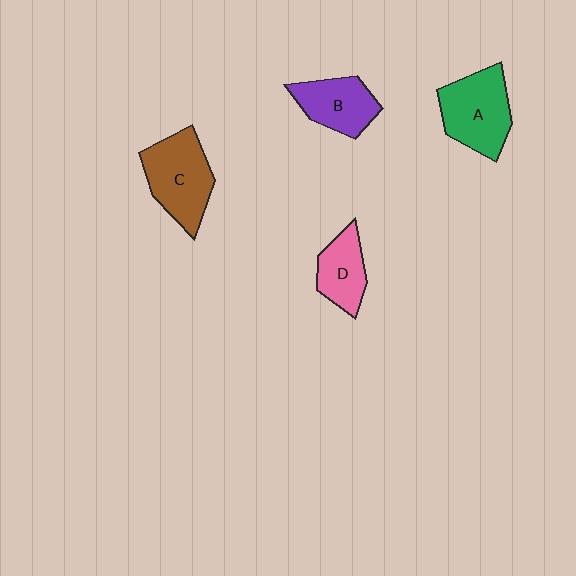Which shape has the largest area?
Shape C (brown).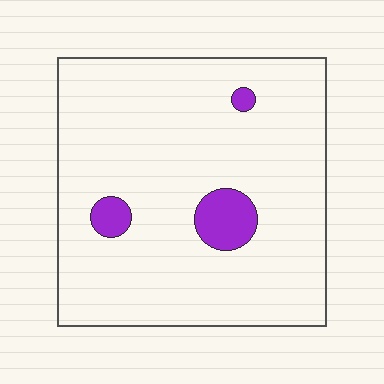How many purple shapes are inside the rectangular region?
3.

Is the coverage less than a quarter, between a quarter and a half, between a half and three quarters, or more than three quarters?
Less than a quarter.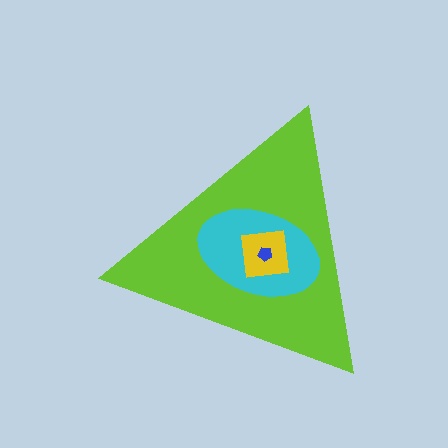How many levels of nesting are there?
4.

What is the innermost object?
The blue pentagon.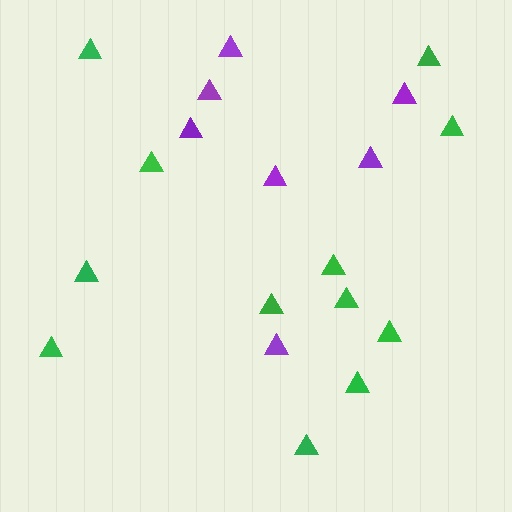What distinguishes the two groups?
There are 2 groups: one group of purple triangles (7) and one group of green triangles (12).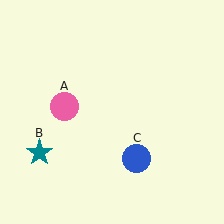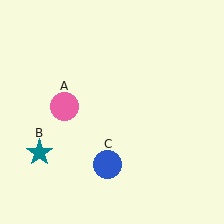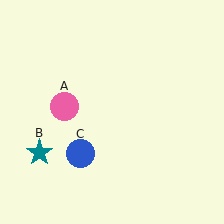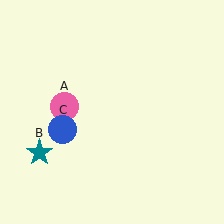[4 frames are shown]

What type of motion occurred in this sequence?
The blue circle (object C) rotated clockwise around the center of the scene.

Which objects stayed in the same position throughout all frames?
Pink circle (object A) and teal star (object B) remained stationary.